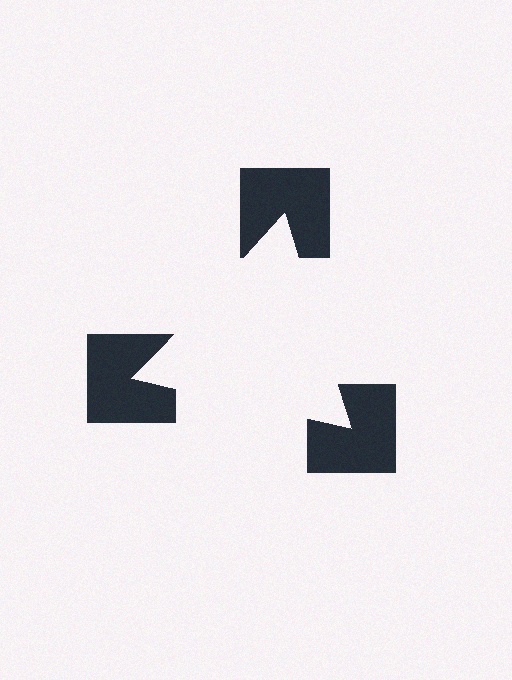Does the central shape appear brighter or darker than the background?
It typically appears slightly brighter than the background, even though no actual brightness change is drawn.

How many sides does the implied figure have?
3 sides.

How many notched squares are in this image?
There are 3 — one at each vertex of the illusory triangle.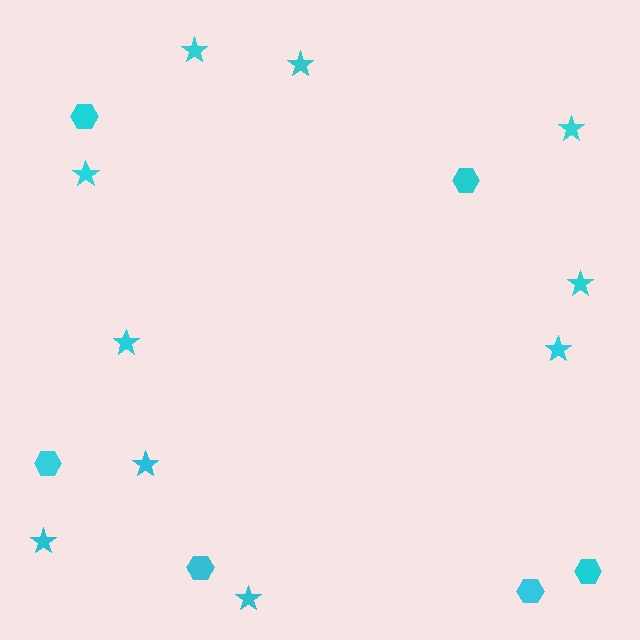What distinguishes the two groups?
There are 2 groups: one group of stars (10) and one group of hexagons (6).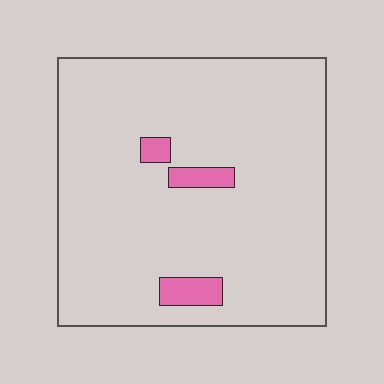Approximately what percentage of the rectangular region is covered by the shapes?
Approximately 5%.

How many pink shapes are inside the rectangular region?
3.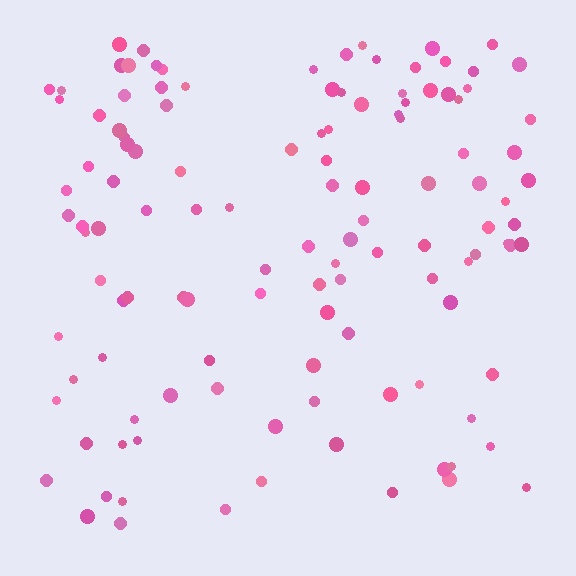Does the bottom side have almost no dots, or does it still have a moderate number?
Still a moderate number, just noticeably fewer than the top.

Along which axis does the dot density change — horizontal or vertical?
Vertical.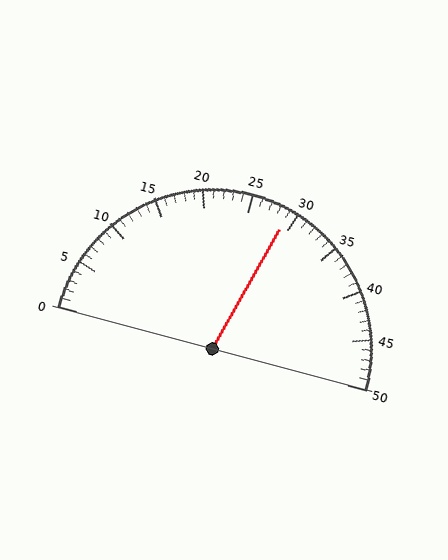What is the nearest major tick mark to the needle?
The nearest major tick mark is 30.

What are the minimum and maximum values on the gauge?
The gauge ranges from 0 to 50.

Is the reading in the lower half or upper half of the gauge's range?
The reading is in the upper half of the range (0 to 50).